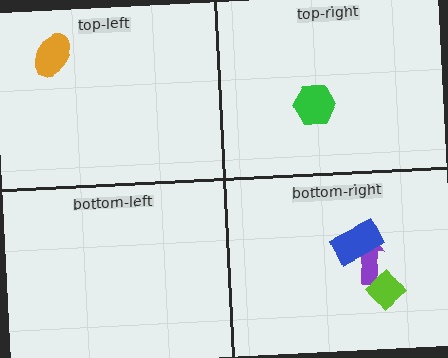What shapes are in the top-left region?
The orange ellipse.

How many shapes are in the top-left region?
1.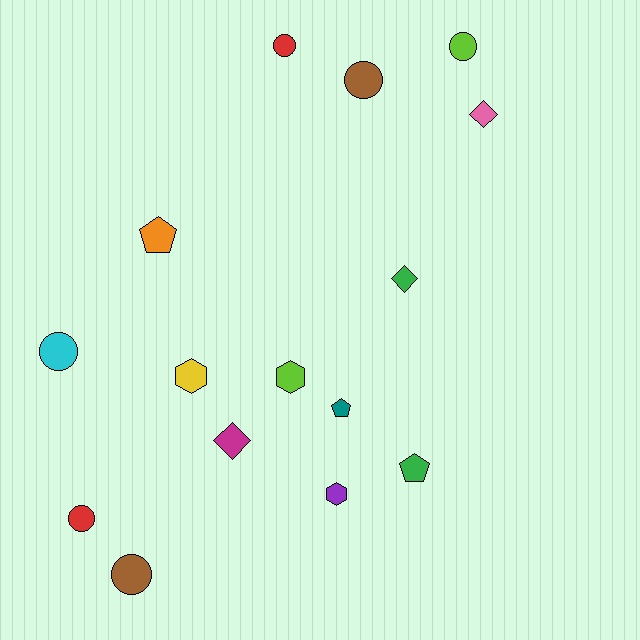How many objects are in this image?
There are 15 objects.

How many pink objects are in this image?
There is 1 pink object.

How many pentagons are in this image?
There are 3 pentagons.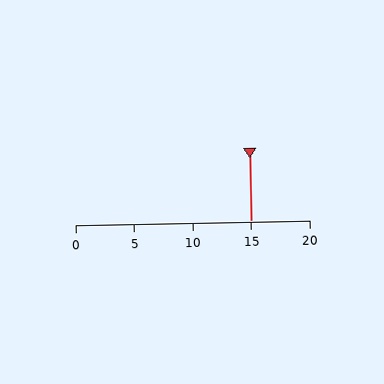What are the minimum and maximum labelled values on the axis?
The axis runs from 0 to 20.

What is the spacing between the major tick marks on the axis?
The major ticks are spaced 5 apart.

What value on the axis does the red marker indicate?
The marker indicates approximately 15.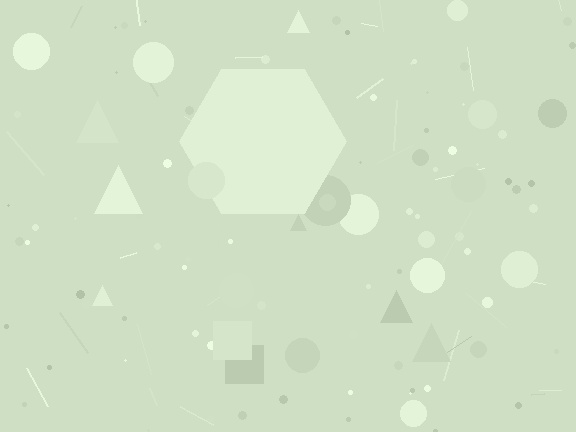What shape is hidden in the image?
A hexagon is hidden in the image.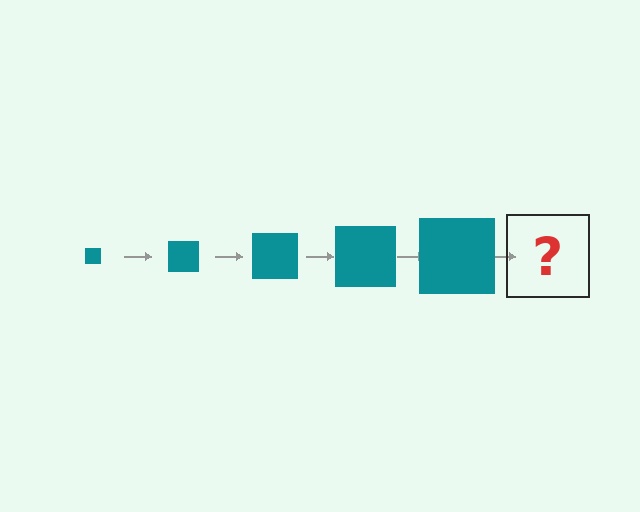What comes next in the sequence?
The next element should be a teal square, larger than the previous one.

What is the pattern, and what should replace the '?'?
The pattern is that the square gets progressively larger each step. The '?' should be a teal square, larger than the previous one.